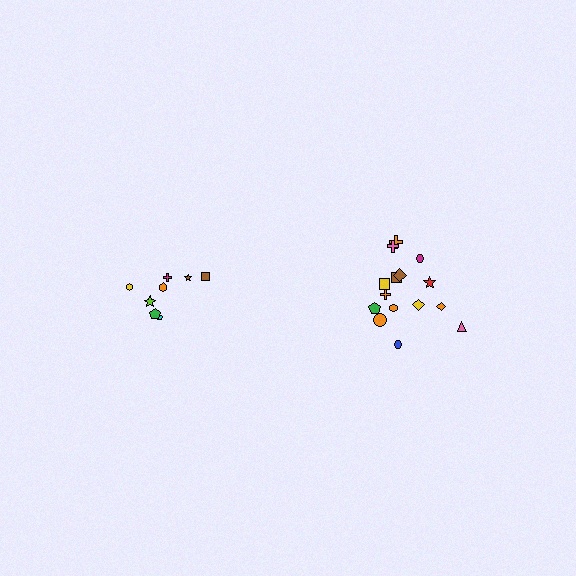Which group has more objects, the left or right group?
The right group.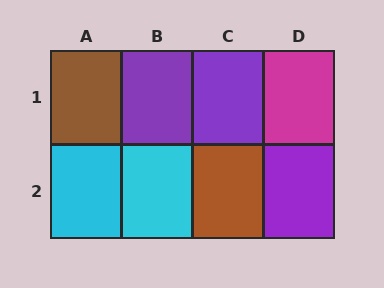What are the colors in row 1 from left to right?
Brown, purple, purple, magenta.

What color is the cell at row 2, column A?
Cyan.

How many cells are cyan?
2 cells are cyan.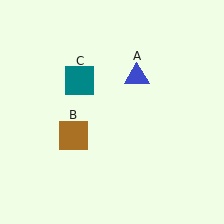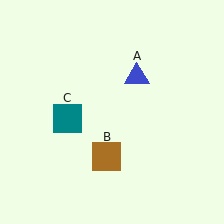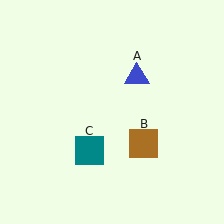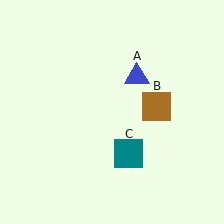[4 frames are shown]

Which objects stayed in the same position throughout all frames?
Blue triangle (object A) remained stationary.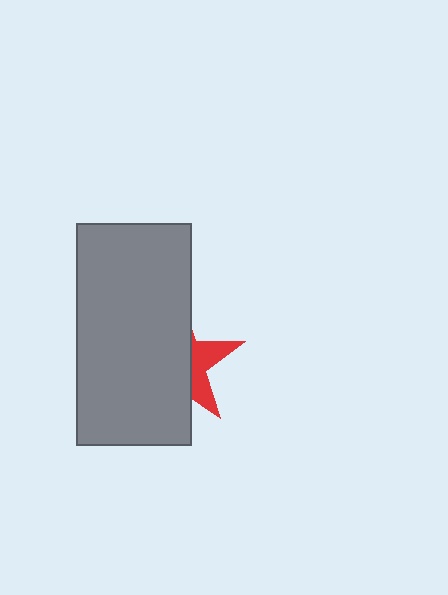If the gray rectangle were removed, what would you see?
You would see the complete red star.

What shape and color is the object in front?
The object in front is a gray rectangle.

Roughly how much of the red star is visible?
A small part of it is visible (roughly 32%).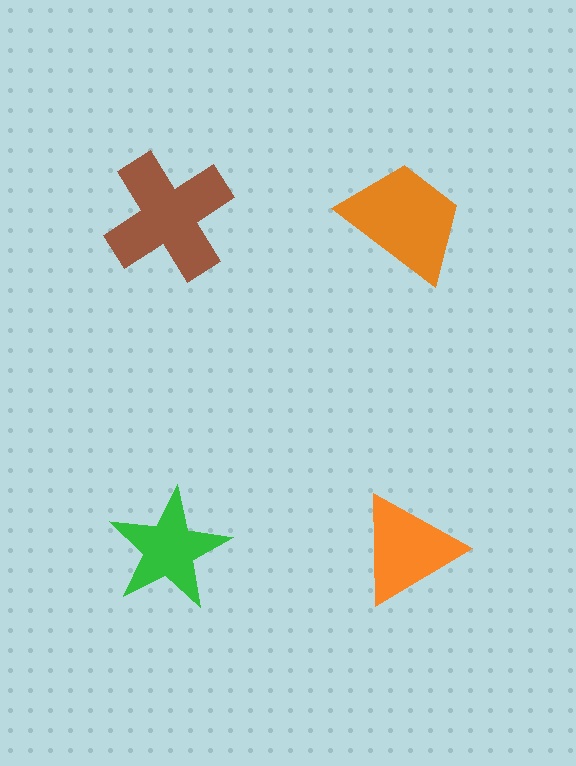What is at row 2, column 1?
A green star.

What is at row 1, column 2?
An orange trapezoid.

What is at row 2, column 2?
An orange triangle.